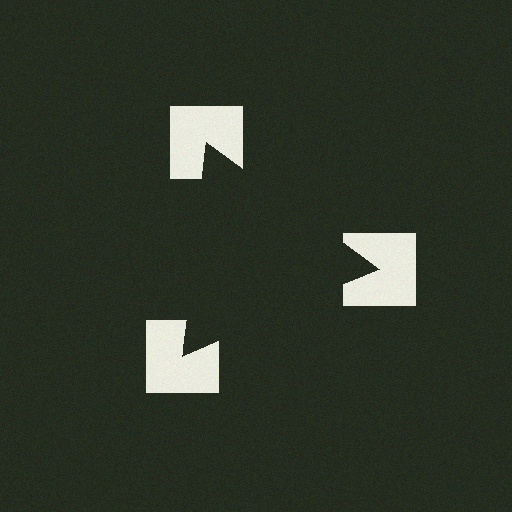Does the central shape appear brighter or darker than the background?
It typically appears slightly darker than the background, even though no actual brightness change is drawn.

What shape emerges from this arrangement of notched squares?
An illusory triangle — its edges are inferred from the aligned wedge cuts in the notched squares, not physically drawn.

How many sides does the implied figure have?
3 sides.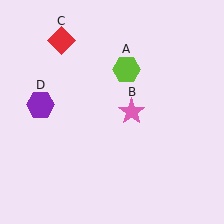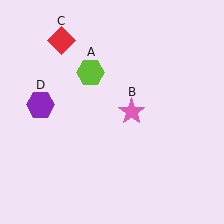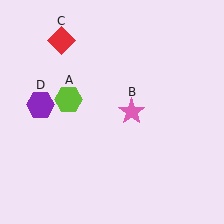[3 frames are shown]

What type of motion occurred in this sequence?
The lime hexagon (object A) rotated counterclockwise around the center of the scene.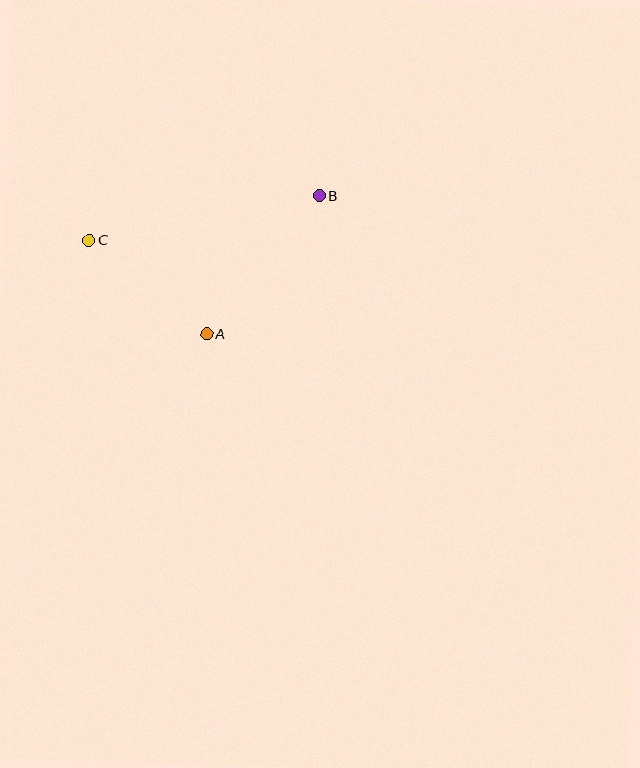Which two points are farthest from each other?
Points B and C are farthest from each other.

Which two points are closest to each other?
Points A and C are closest to each other.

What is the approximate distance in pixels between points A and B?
The distance between A and B is approximately 178 pixels.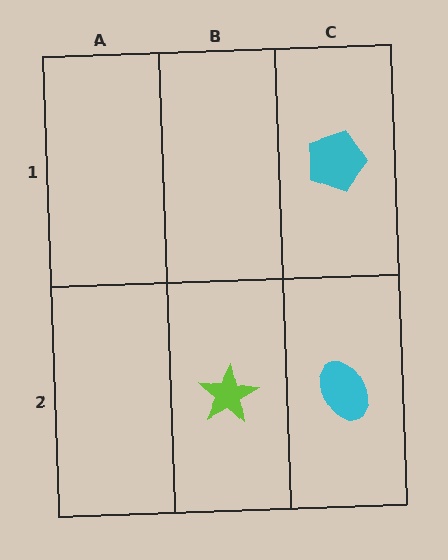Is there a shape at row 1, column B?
No, that cell is empty.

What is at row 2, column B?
A lime star.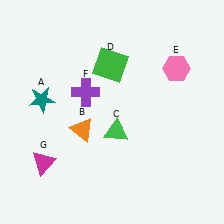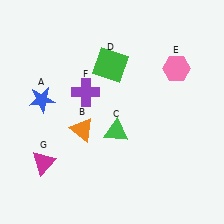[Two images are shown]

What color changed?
The star (A) changed from teal in Image 1 to blue in Image 2.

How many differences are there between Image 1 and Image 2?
There is 1 difference between the two images.